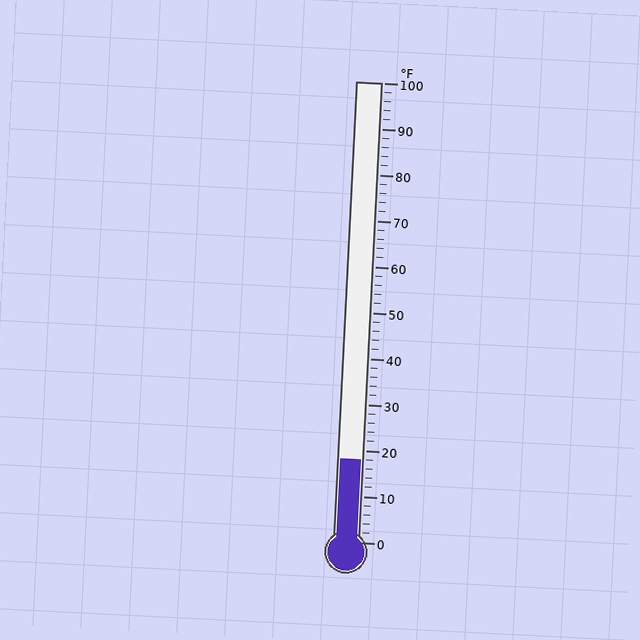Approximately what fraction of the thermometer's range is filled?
The thermometer is filled to approximately 20% of its range.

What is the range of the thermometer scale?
The thermometer scale ranges from 0°F to 100°F.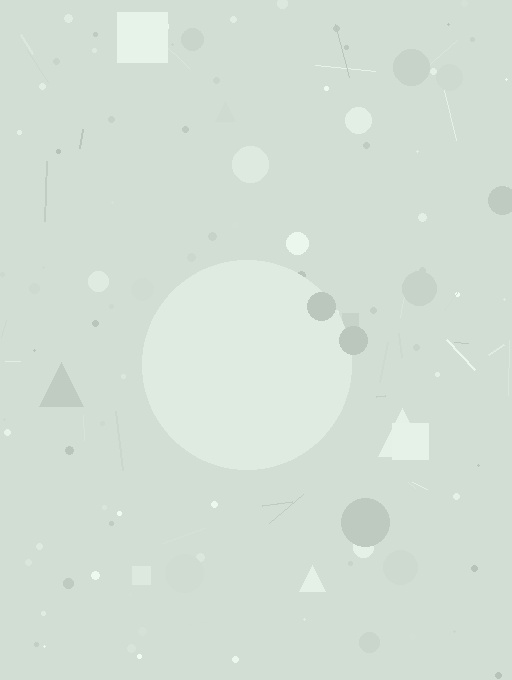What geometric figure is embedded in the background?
A circle is embedded in the background.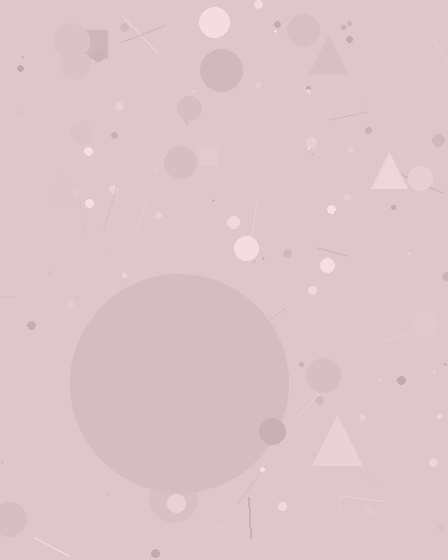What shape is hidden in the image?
A circle is hidden in the image.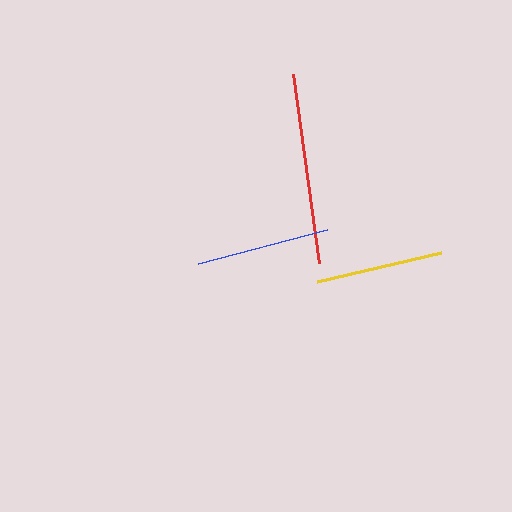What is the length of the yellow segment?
The yellow segment is approximately 128 pixels long.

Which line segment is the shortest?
The yellow line is the shortest at approximately 128 pixels.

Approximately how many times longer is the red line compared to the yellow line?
The red line is approximately 1.5 times the length of the yellow line.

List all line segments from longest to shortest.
From longest to shortest: red, blue, yellow.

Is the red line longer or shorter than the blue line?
The red line is longer than the blue line.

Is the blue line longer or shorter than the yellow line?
The blue line is longer than the yellow line.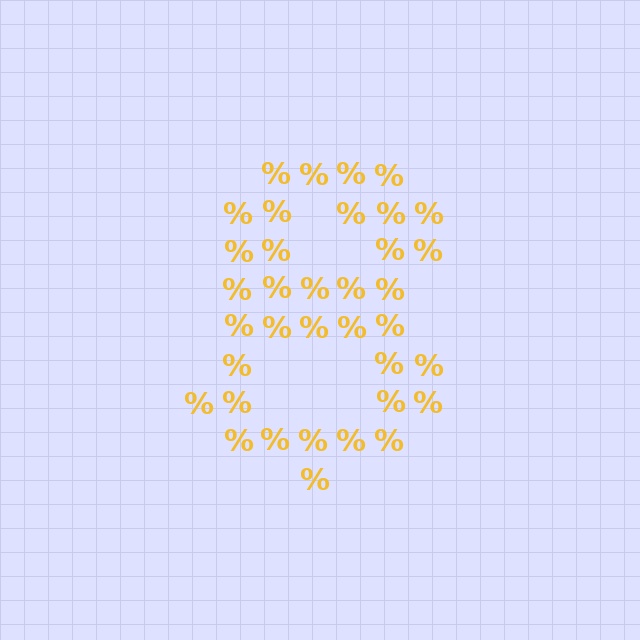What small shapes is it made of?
It is made of small percent signs.